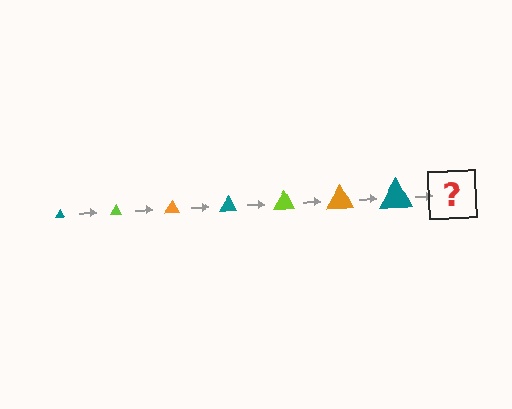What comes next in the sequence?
The next element should be a lime triangle, larger than the previous one.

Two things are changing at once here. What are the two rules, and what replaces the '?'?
The two rules are that the triangle grows larger each step and the color cycles through teal, lime, and orange. The '?' should be a lime triangle, larger than the previous one.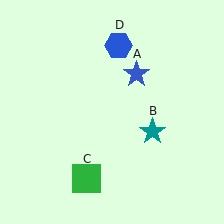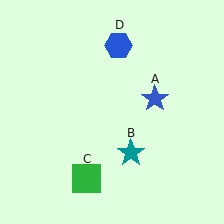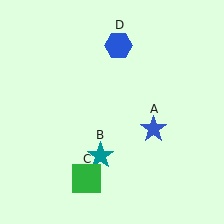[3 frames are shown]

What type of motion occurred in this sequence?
The blue star (object A), teal star (object B) rotated clockwise around the center of the scene.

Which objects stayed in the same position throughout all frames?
Green square (object C) and blue hexagon (object D) remained stationary.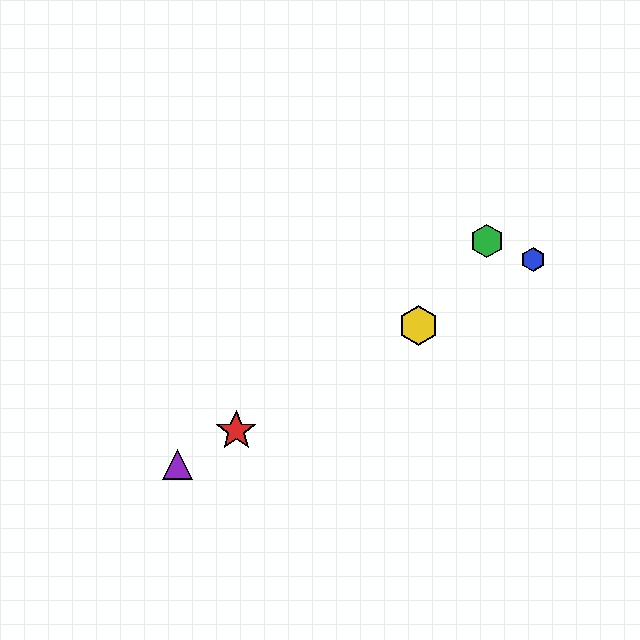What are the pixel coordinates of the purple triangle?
The purple triangle is at (177, 464).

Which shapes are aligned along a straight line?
The red star, the blue hexagon, the yellow hexagon, the purple triangle are aligned along a straight line.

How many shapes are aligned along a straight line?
4 shapes (the red star, the blue hexagon, the yellow hexagon, the purple triangle) are aligned along a straight line.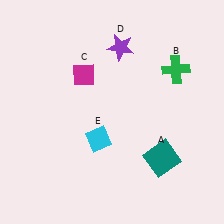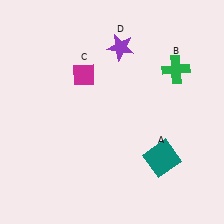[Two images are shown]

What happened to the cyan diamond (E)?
The cyan diamond (E) was removed in Image 2. It was in the bottom-left area of Image 1.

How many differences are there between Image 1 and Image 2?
There is 1 difference between the two images.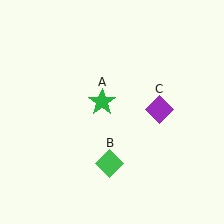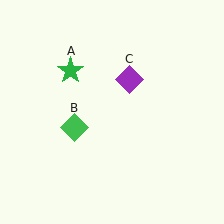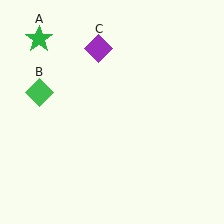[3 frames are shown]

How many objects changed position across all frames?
3 objects changed position: green star (object A), green diamond (object B), purple diamond (object C).